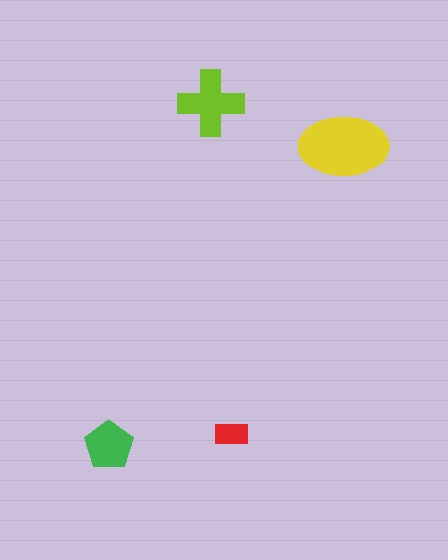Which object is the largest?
The yellow ellipse.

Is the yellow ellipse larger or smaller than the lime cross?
Larger.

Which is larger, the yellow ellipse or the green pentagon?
The yellow ellipse.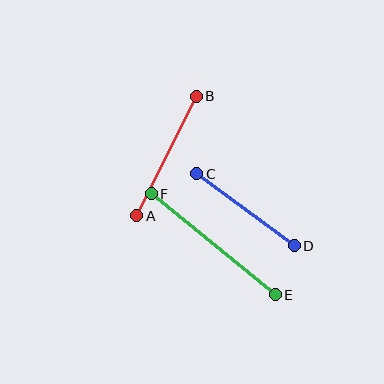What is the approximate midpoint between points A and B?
The midpoint is at approximately (166, 156) pixels.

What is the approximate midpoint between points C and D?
The midpoint is at approximately (246, 210) pixels.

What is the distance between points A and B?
The distance is approximately 134 pixels.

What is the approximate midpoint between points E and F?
The midpoint is at approximately (213, 244) pixels.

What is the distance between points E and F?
The distance is approximately 160 pixels.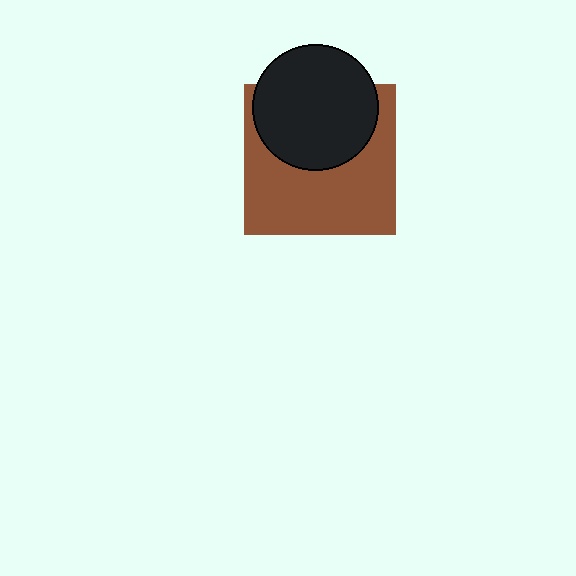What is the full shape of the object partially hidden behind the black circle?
The partially hidden object is a brown square.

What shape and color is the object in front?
The object in front is a black circle.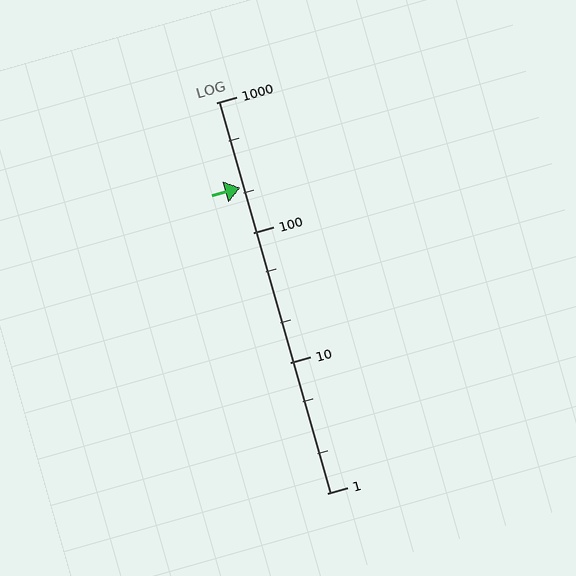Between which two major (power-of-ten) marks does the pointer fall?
The pointer is between 100 and 1000.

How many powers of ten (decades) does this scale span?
The scale spans 3 decades, from 1 to 1000.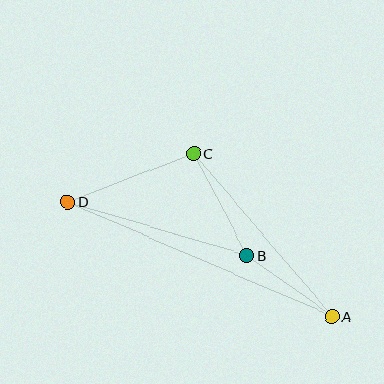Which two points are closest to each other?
Points A and B are closest to each other.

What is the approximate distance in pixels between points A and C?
The distance between A and C is approximately 213 pixels.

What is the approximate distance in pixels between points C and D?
The distance between C and D is approximately 135 pixels.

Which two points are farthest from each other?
Points A and D are farthest from each other.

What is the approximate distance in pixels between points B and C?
The distance between B and C is approximately 114 pixels.